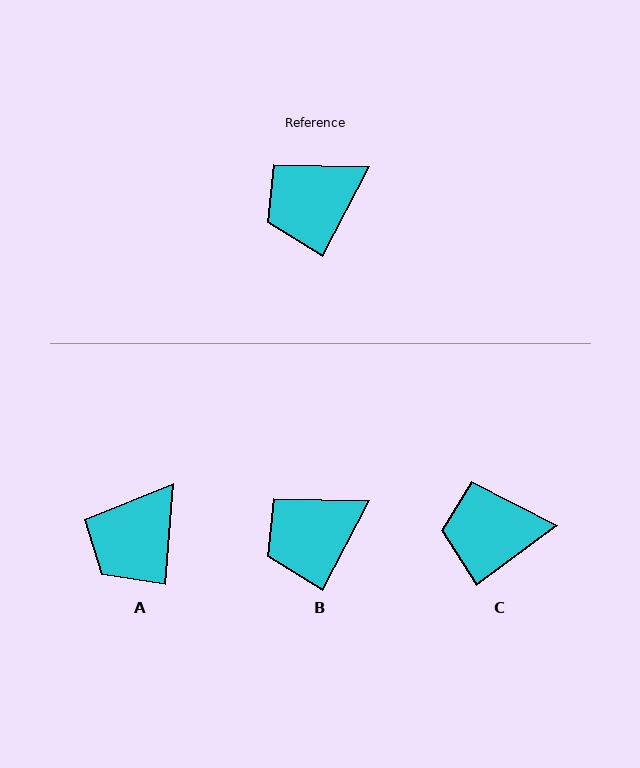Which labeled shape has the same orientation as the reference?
B.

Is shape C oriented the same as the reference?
No, it is off by about 26 degrees.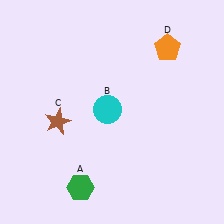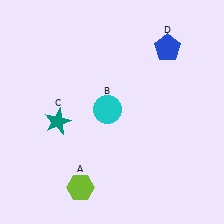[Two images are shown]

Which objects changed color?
A changed from green to lime. C changed from brown to teal. D changed from orange to blue.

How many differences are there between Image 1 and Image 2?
There are 3 differences between the two images.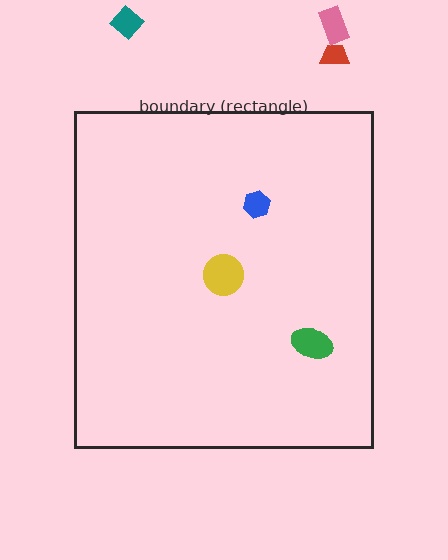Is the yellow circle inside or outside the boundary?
Inside.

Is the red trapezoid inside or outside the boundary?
Outside.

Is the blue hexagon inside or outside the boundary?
Inside.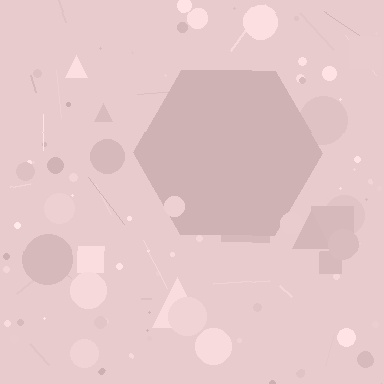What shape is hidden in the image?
A hexagon is hidden in the image.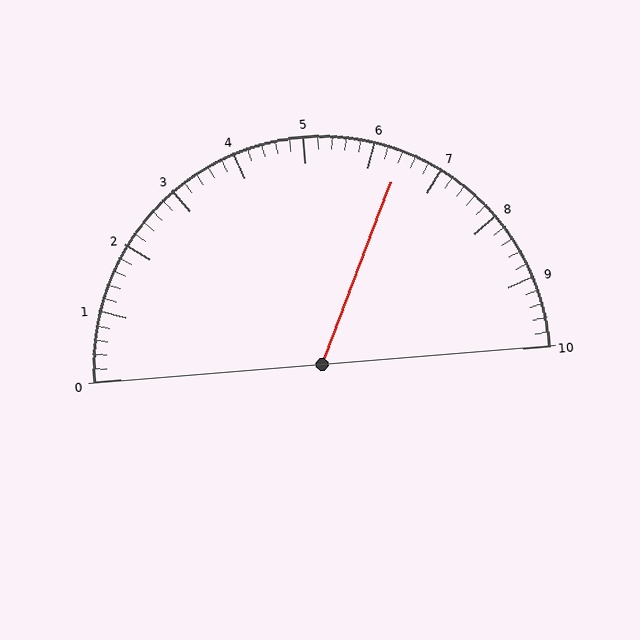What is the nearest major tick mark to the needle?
The nearest major tick mark is 6.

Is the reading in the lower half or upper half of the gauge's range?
The reading is in the upper half of the range (0 to 10).